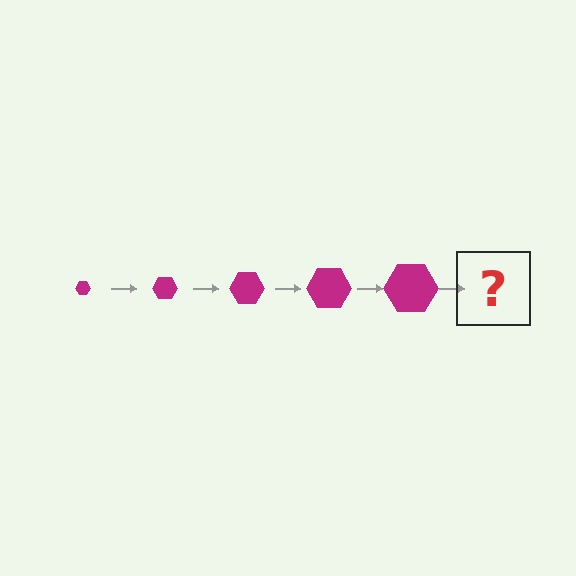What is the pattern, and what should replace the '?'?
The pattern is that the hexagon gets progressively larger each step. The '?' should be a magenta hexagon, larger than the previous one.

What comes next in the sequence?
The next element should be a magenta hexagon, larger than the previous one.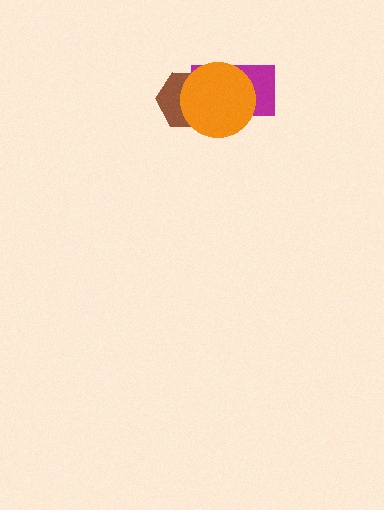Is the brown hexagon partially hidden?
Yes, it is partially covered by another shape.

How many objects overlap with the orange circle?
2 objects overlap with the orange circle.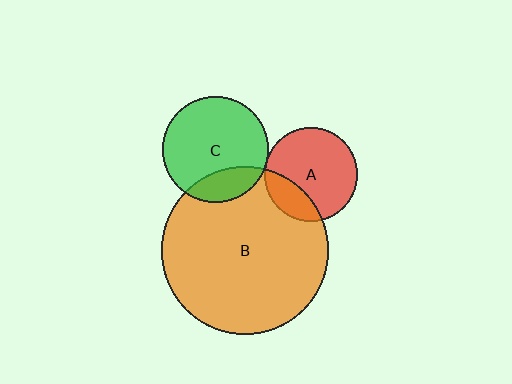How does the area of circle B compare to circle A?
Approximately 3.2 times.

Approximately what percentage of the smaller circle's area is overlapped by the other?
Approximately 20%.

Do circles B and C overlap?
Yes.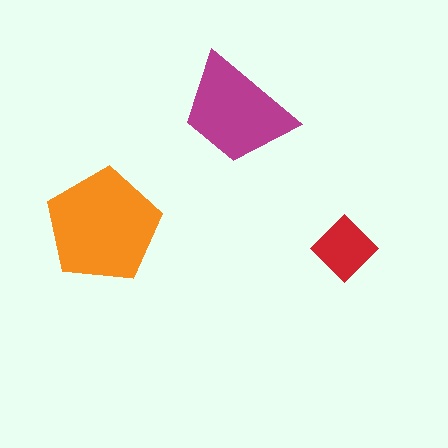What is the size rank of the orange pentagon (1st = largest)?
1st.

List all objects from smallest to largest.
The red diamond, the magenta trapezoid, the orange pentagon.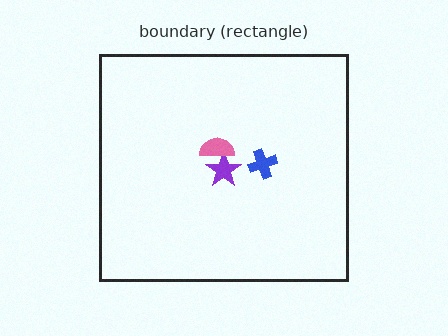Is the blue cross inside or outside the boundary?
Inside.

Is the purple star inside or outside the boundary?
Inside.